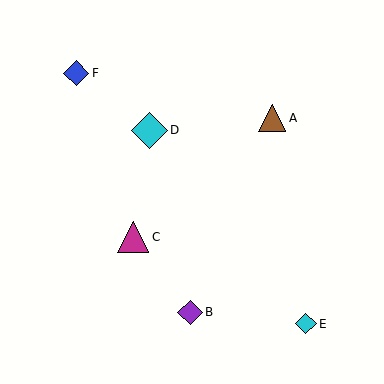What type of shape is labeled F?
Shape F is a blue diamond.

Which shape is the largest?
The cyan diamond (labeled D) is the largest.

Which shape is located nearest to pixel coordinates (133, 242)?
The magenta triangle (labeled C) at (133, 237) is nearest to that location.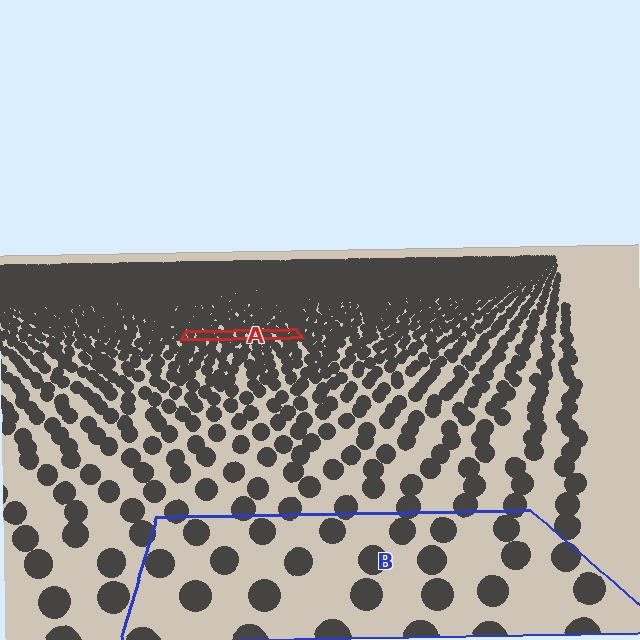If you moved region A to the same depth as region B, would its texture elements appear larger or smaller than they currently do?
They would appear larger. At a closer depth, the same texture elements are projected at a bigger on-screen size.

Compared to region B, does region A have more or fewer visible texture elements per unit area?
Region A has more texture elements per unit area — they are packed more densely because it is farther away.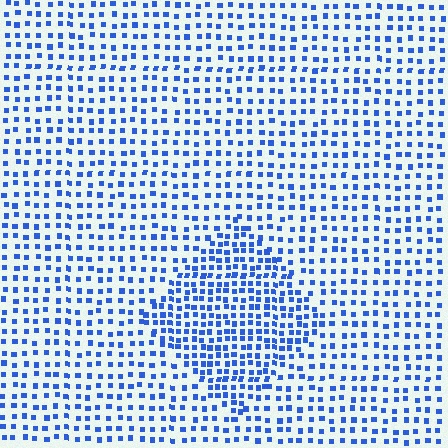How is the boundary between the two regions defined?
The boundary is defined by a change in element density (approximately 1.8x ratio). All elements are the same color, size, and shape.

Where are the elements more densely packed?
The elements are more densely packed inside the diamond boundary.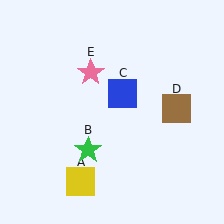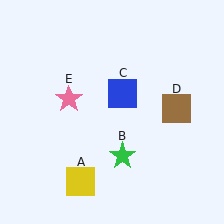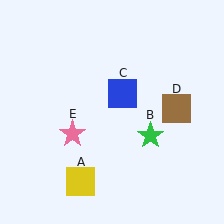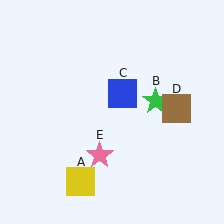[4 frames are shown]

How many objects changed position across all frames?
2 objects changed position: green star (object B), pink star (object E).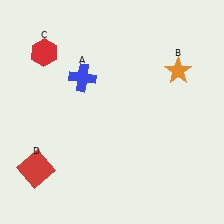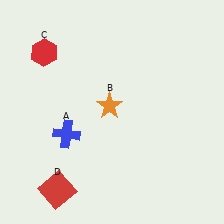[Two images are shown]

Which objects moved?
The objects that moved are: the blue cross (A), the orange star (B), the red square (D).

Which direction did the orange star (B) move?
The orange star (B) moved left.